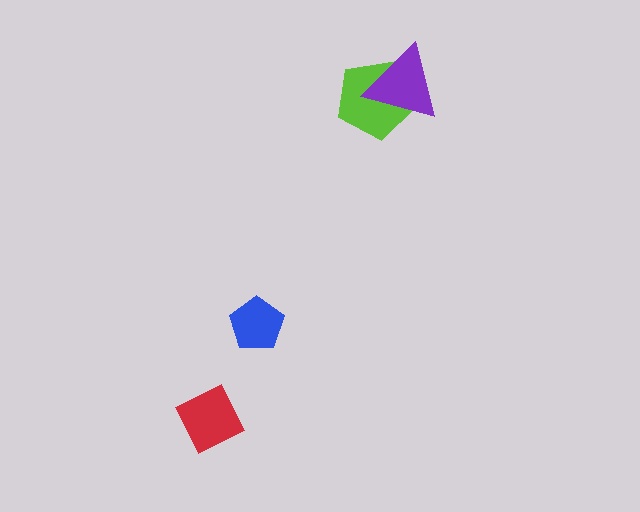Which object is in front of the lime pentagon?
The purple triangle is in front of the lime pentagon.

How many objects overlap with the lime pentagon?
1 object overlaps with the lime pentagon.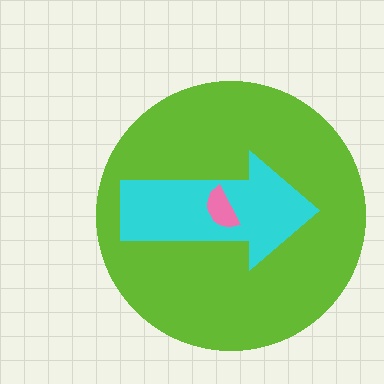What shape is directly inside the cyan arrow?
The pink semicircle.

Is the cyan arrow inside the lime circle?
Yes.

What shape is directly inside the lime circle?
The cyan arrow.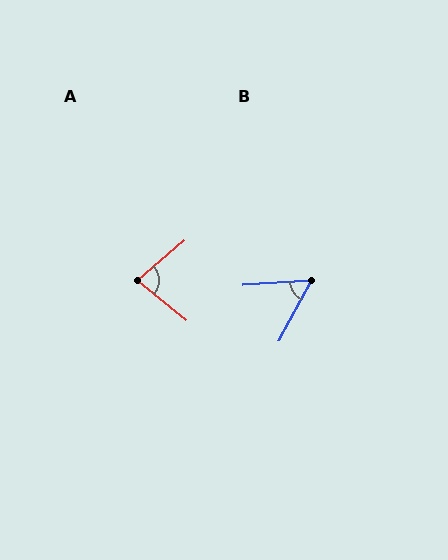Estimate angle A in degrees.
Approximately 80 degrees.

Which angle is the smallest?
B, at approximately 58 degrees.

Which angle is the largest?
A, at approximately 80 degrees.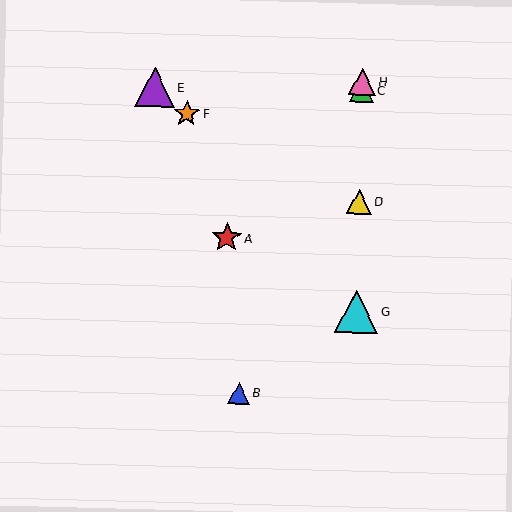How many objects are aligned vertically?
4 objects (C, D, G, H) are aligned vertically.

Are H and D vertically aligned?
Yes, both are at x≈362.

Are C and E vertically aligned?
No, C is at x≈362 and E is at x≈154.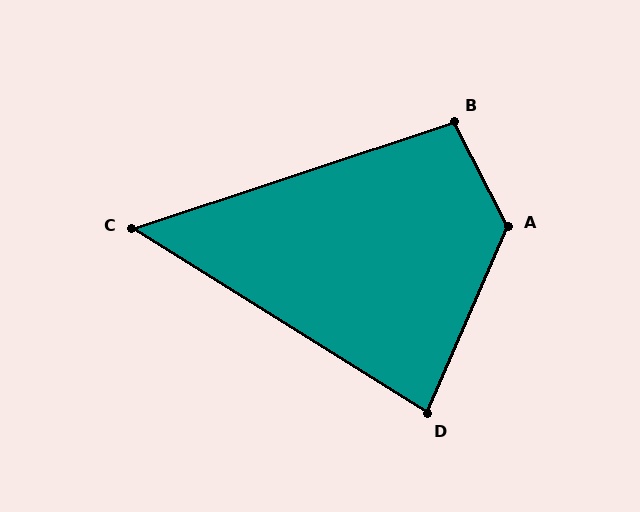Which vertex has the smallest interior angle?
C, at approximately 50 degrees.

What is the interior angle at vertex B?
Approximately 99 degrees (obtuse).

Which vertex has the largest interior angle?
A, at approximately 130 degrees.